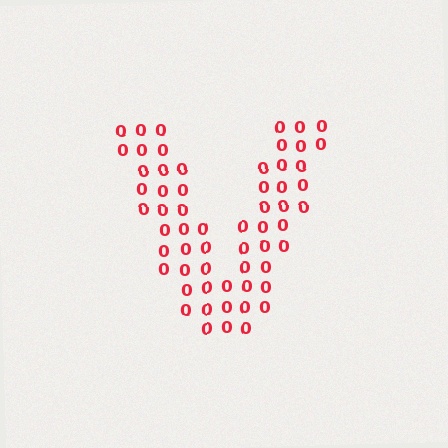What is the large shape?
The large shape is the letter V.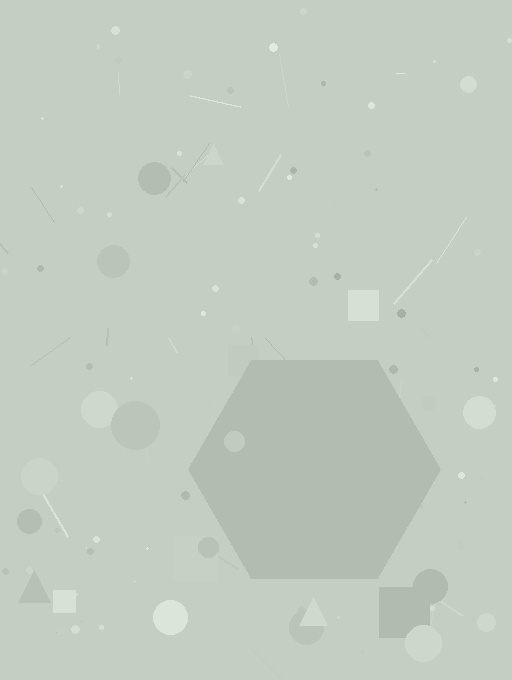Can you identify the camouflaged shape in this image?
The camouflaged shape is a hexagon.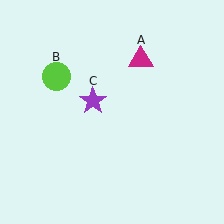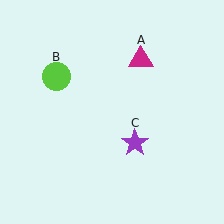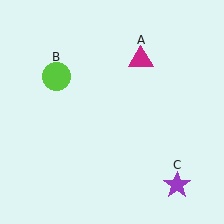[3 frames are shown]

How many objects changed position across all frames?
1 object changed position: purple star (object C).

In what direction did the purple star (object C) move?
The purple star (object C) moved down and to the right.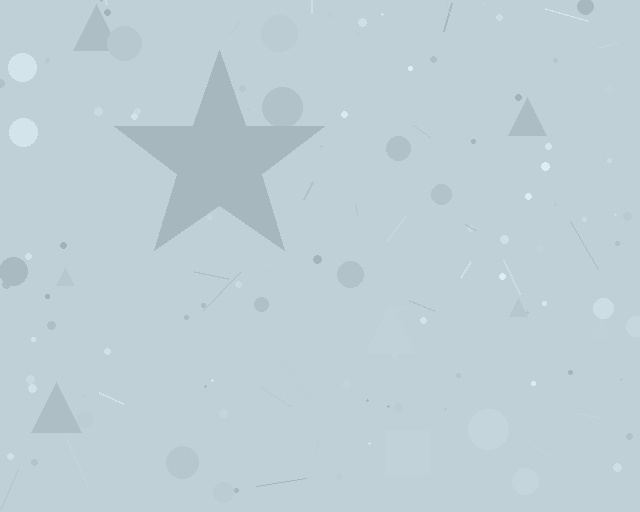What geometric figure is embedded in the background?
A star is embedded in the background.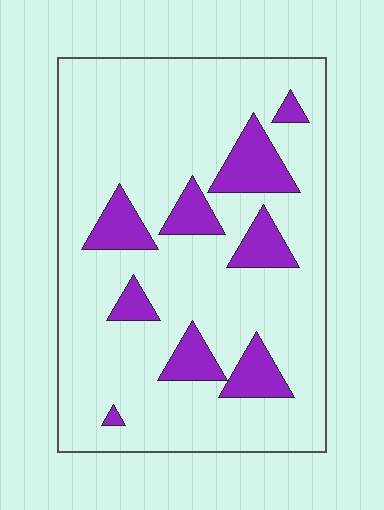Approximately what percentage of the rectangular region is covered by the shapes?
Approximately 15%.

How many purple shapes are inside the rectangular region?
9.